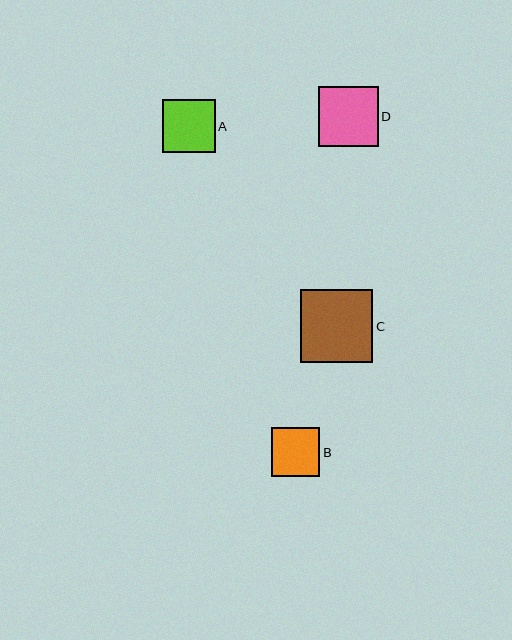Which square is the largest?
Square C is the largest with a size of approximately 73 pixels.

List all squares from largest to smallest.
From largest to smallest: C, D, A, B.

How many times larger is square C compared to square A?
Square C is approximately 1.4 times the size of square A.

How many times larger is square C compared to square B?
Square C is approximately 1.5 times the size of square B.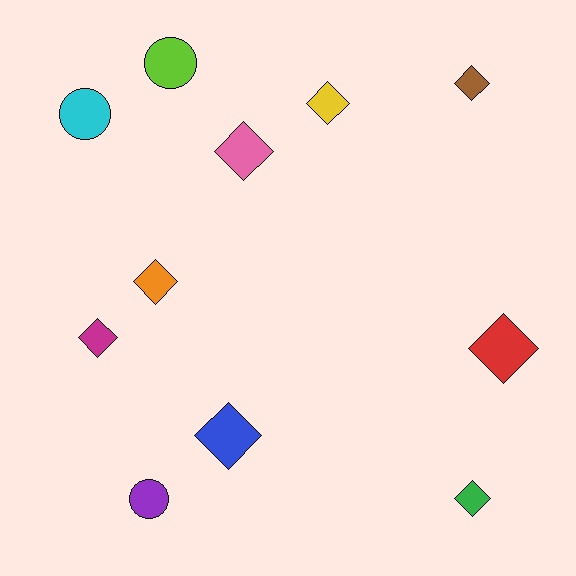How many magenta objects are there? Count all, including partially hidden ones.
There is 1 magenta object.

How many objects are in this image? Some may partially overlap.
There are 11 objects.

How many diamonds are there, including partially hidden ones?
There are 8 diamonds.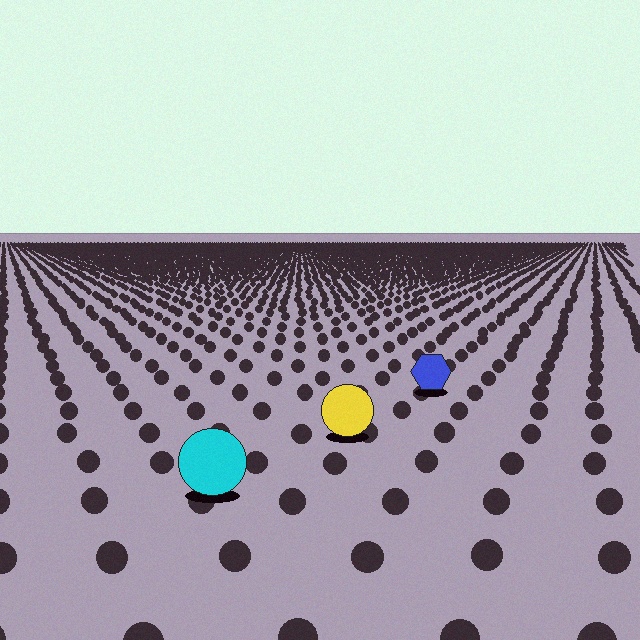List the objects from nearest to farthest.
From nearest to farthest: the cyan circle, the yellow circle, the blue hexagon.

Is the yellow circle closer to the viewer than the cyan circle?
No. The cyan circle is closer — you can tell from the texture gradient: the ground texture is coarser near it.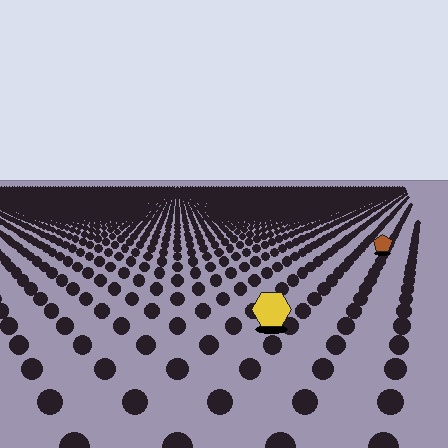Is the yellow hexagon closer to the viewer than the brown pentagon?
Yes. The yellow hexagon is closer — you can tell from the texture gradient: the ground texture is coarser near it.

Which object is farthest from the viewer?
The brown pentagon is farthest from the viewer. It appears smaller and the ground texture around it is denser.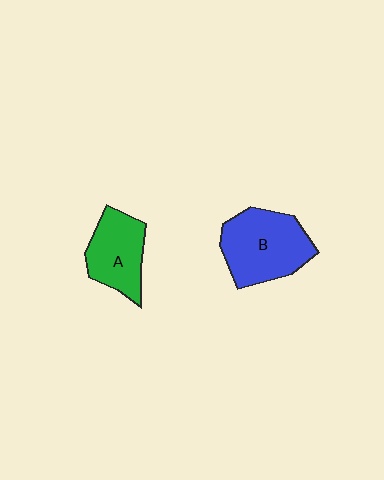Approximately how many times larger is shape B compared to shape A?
Approximately 1.4 times.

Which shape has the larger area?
Shape B (blue).